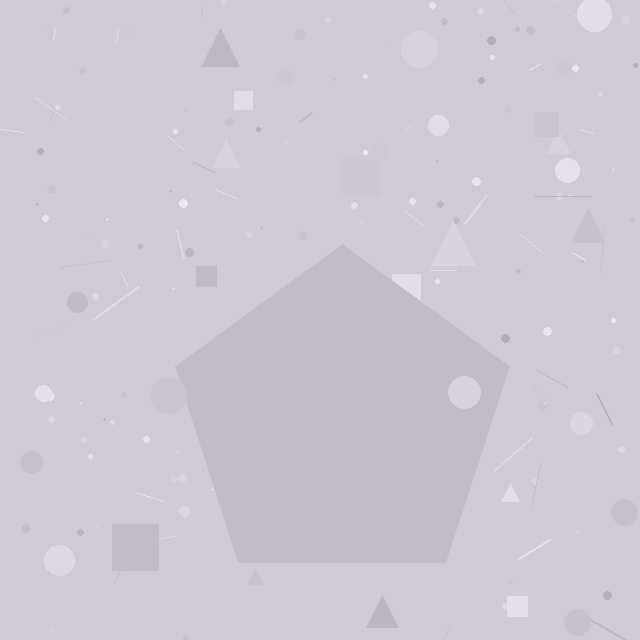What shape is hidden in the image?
A pentagon is hidden in the image.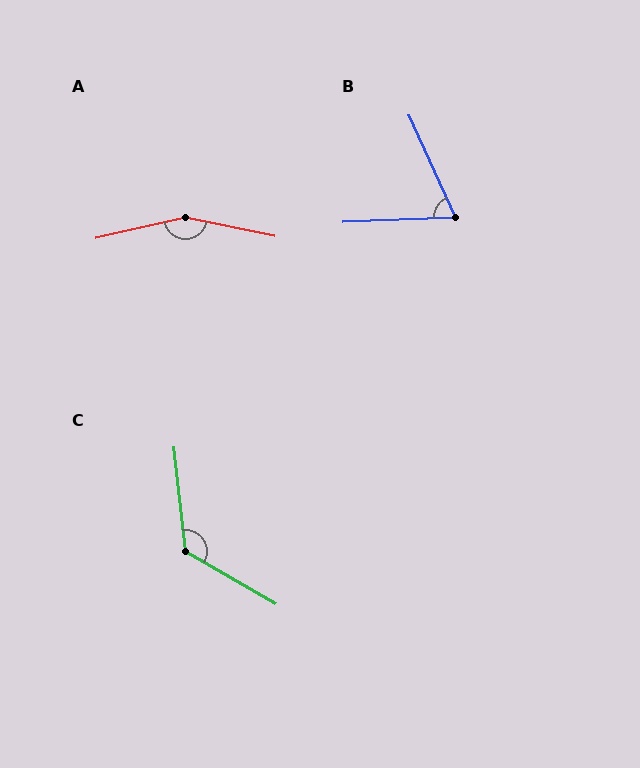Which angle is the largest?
A, at approximately 156 degrees.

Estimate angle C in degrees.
Approximately 127 degrees.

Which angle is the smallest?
B, at approximately 68 degrees.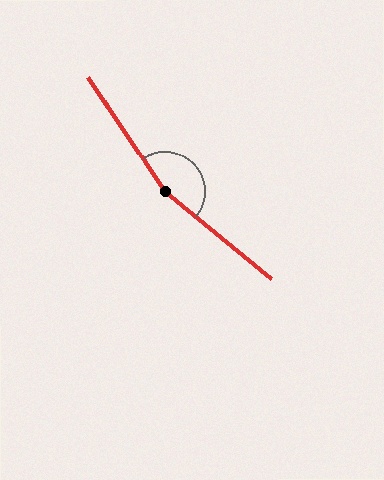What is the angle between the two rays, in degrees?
Approximately 163 degrees.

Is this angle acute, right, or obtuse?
It is obtuse.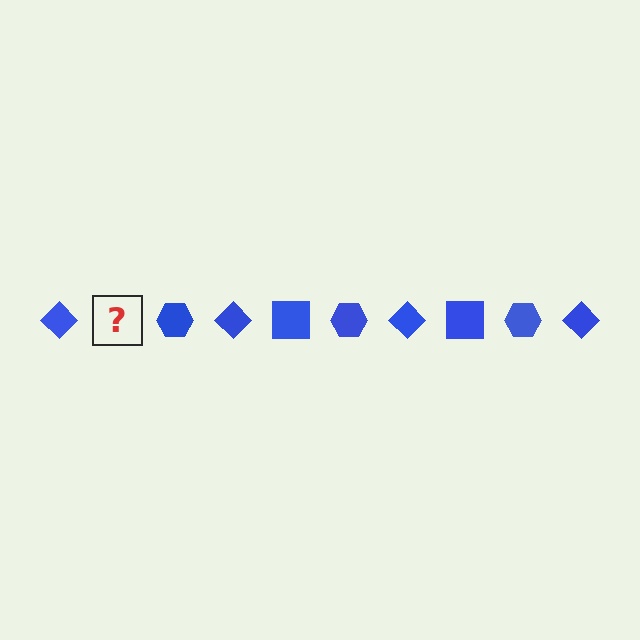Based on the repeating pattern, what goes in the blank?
The blank should be a blue square.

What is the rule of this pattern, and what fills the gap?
The rule is that the pattern cycles through diamond, square, hexagon shapes in blue. The gap should be filled with a blue square.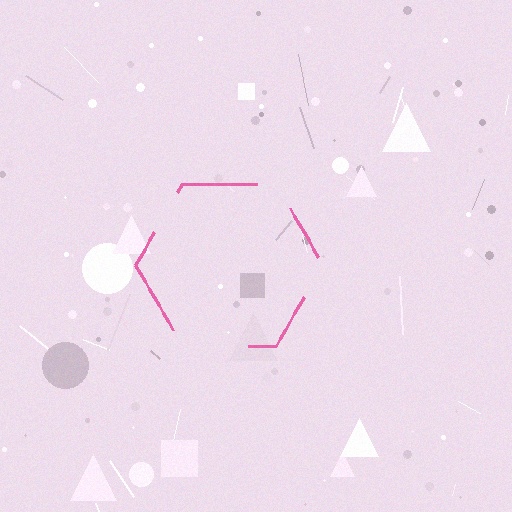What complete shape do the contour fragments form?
The contour fragments form a hexagon.